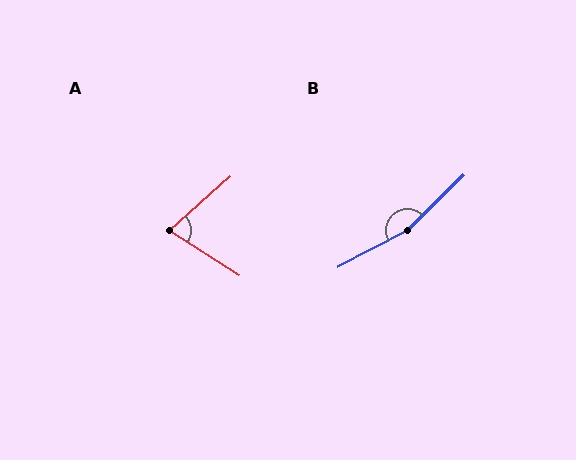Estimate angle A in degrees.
Approximately 75 degrees.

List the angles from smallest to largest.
A (75°), B (163°).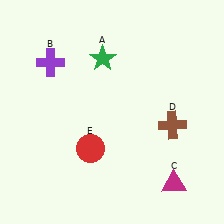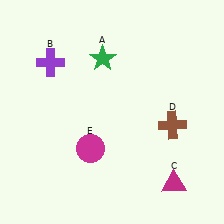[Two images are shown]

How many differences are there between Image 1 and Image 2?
There is 1 difference between the two images.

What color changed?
The circle (E) changed from red in Image 1 to magenta in Image 2.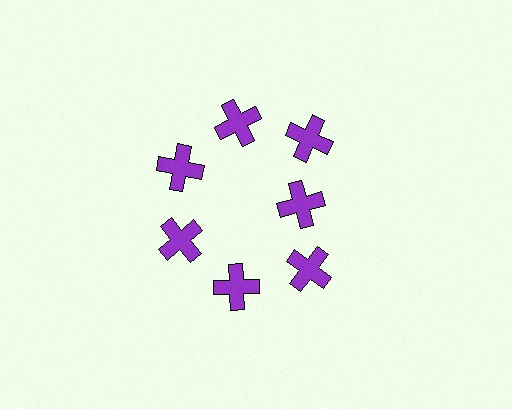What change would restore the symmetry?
The symmetry would be restored by moving it outward, back onto the ring so that all 7 crosses sit at equal angles and equal distance from the center.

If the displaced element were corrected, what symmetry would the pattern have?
It would have 7-fold rotational symmetry — the pattern would map onto itself every 51 degrees.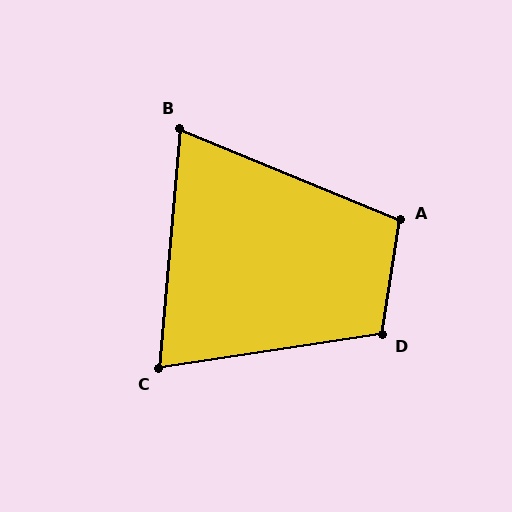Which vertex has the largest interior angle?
D, at approximately 107 degrees.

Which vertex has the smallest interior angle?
B, at approximately 73 degrees.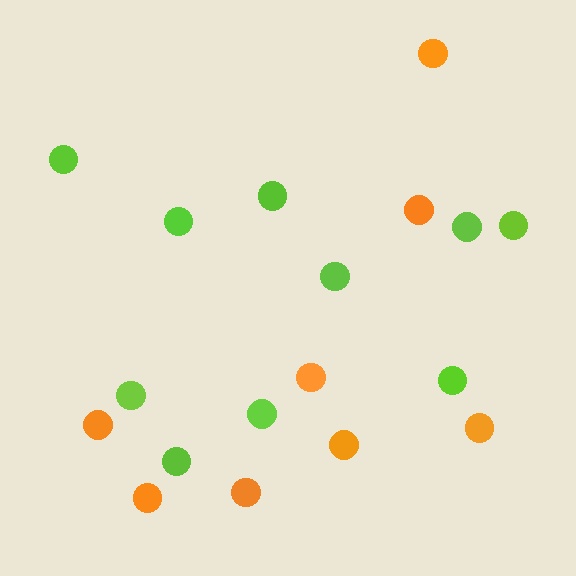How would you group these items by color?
There are 2 groups: one group of orange circles (8) and one group of lime circles (10).